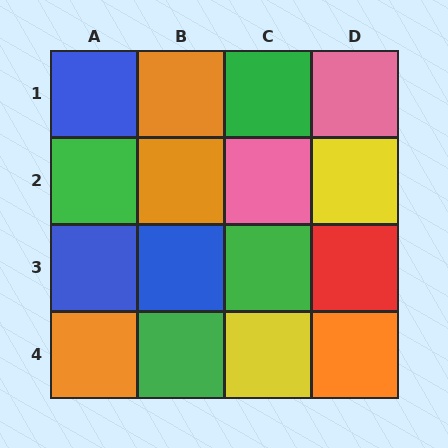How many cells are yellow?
2 cells are yellow.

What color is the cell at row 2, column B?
Orange.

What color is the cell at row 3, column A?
Blue.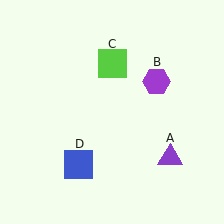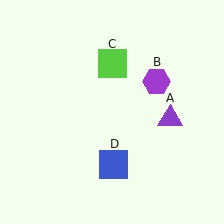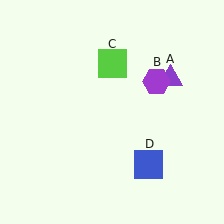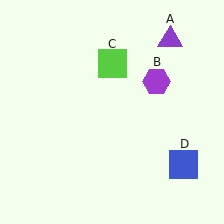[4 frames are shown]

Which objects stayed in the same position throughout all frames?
Purple hexagon (object B) and lime square (object C) remained stationary.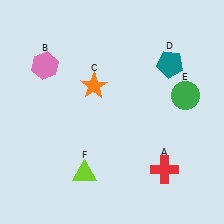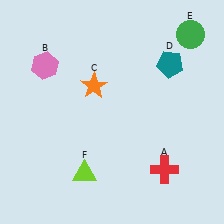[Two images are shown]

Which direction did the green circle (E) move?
The green circle (E) moved up.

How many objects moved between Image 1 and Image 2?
1 object moved between the two images.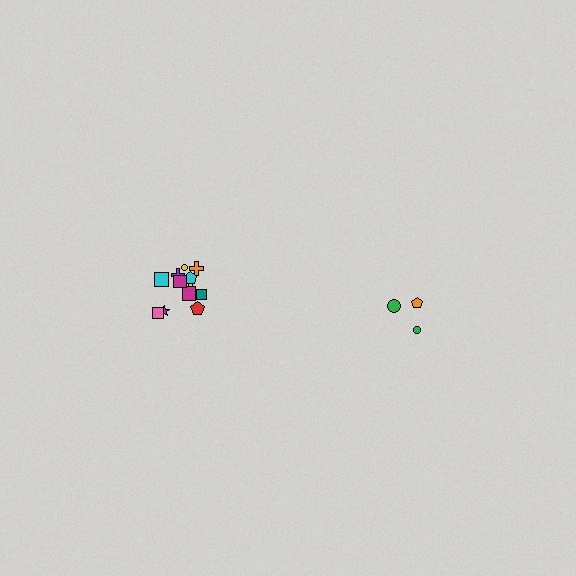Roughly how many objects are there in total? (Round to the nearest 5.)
Roughly 15 objects in total.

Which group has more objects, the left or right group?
The left group.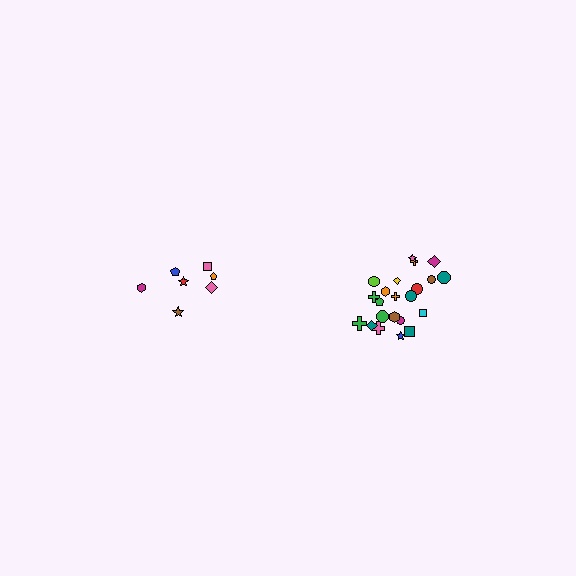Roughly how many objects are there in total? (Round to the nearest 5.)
Roughly 30 objects in total.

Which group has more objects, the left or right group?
The right group.